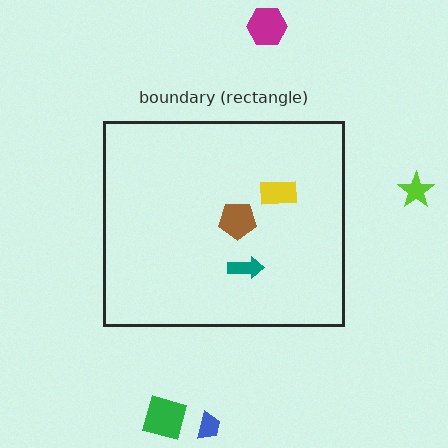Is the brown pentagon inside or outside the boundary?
Inside.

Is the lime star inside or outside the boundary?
Outside.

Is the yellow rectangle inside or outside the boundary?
Inside.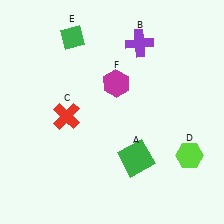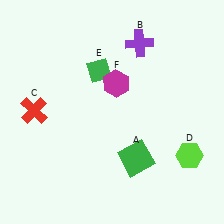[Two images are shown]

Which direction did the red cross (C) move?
The red cross (C) moved left.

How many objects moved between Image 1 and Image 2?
2 objects moved between the two images.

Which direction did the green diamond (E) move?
The green diamond (E) moved down.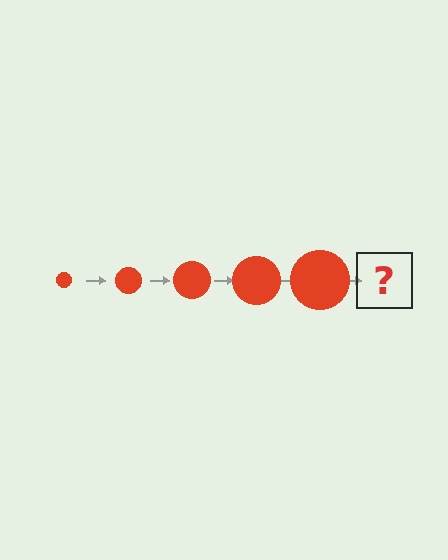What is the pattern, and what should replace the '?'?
The pattern is that the circle gets progressively larger each step. The '?' should be a red circle, larger than the previous one.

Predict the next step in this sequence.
The next step is a red circle, larger than the previous one.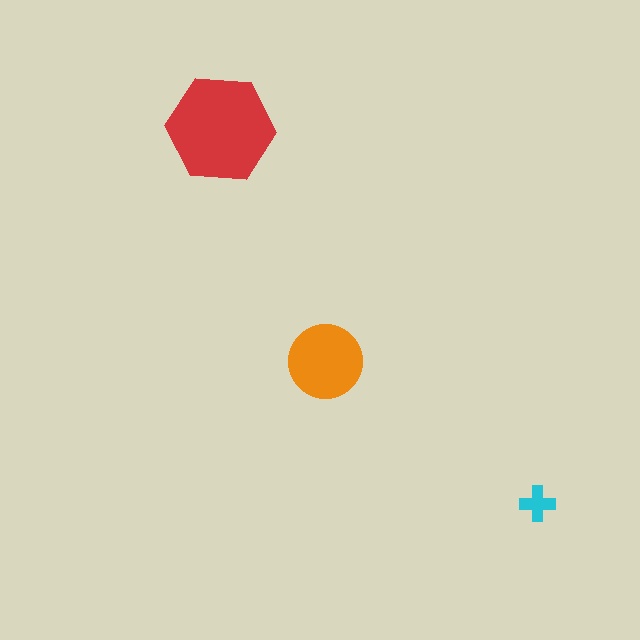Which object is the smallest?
The cyan cross.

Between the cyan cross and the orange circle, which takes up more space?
The orange circle.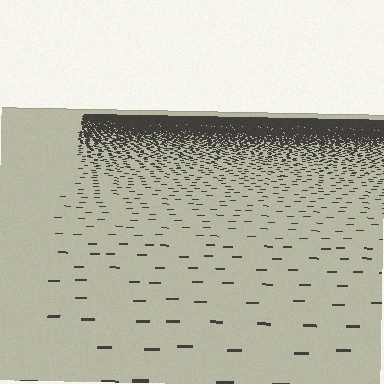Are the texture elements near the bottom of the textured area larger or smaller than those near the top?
Larger. Near the bottom, elements are closer to the viewer and appear at a bigger on-screen size.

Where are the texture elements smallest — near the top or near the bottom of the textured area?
Near the top.